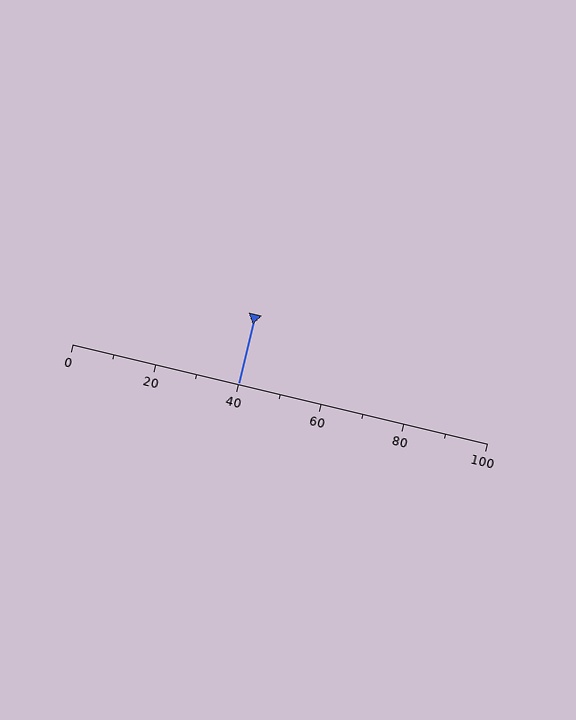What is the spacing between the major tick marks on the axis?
The major ticks are spaced 20 apart.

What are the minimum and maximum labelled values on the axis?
The axis runs from 0 to 100.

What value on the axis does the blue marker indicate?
The marker indicates approximately 40.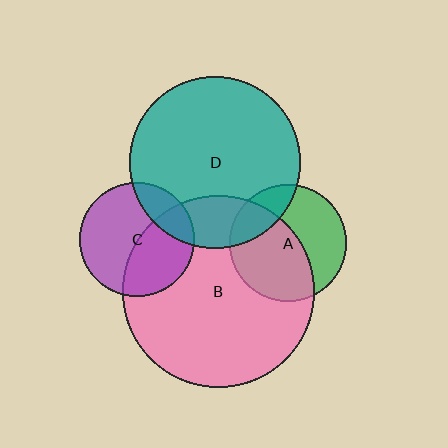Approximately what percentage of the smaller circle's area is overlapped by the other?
Approximately 20%.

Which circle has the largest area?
Circle B (pink).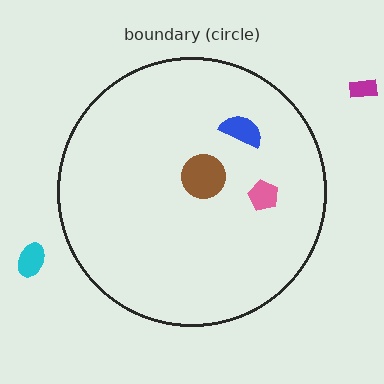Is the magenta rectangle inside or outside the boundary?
Outside.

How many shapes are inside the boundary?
3 inside, 2 outside.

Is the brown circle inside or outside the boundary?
Inside.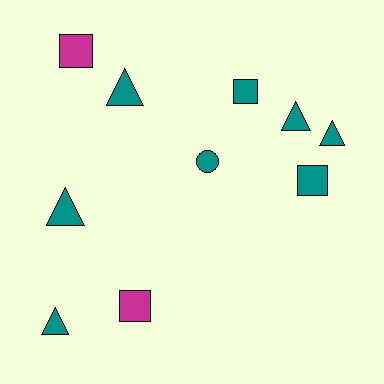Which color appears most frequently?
Teal, with 8 objects.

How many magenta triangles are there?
There are no magenta triangles.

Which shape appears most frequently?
Triangle, with 5 objects.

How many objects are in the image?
There are 10 objects.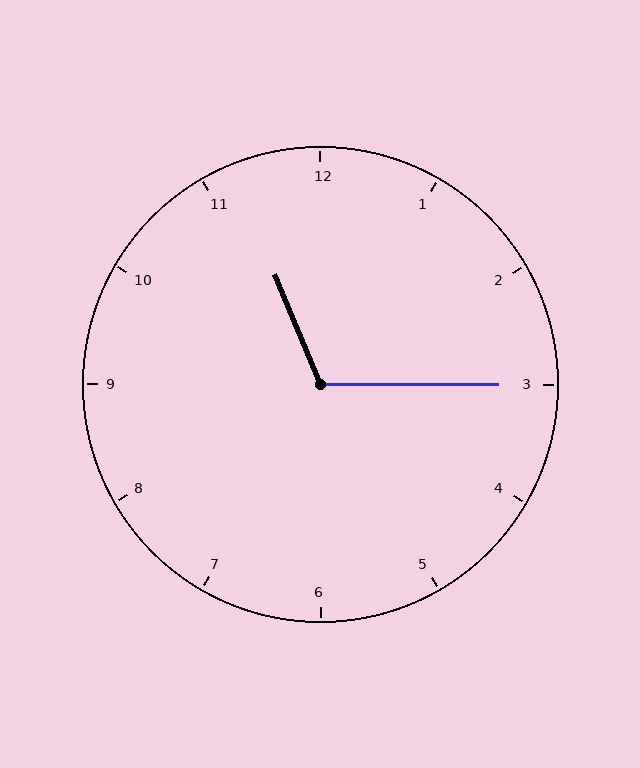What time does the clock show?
11:15.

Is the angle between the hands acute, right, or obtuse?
It is obtuse.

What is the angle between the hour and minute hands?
Approximately 112 degrees.